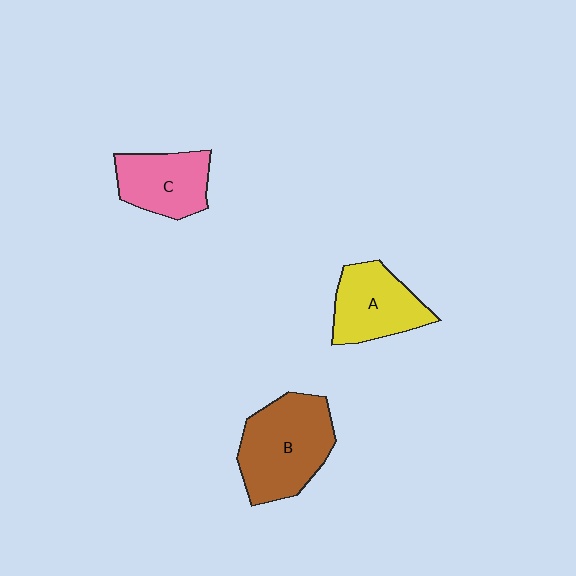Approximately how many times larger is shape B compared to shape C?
Approximately 1.5 times.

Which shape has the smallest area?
Shape C (pink).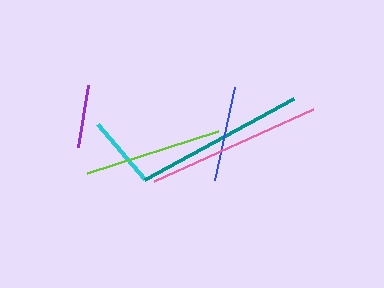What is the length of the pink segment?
The pink segment is approximately 175 pixels long.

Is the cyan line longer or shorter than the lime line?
The lime line is longer than the cyan line.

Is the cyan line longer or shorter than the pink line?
The pink line is longer than the cyan line.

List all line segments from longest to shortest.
From longest to shortest: pink, teal, lime, blue, cyan, purple.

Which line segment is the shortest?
The purple line is the shortest at approximately 63 pixels.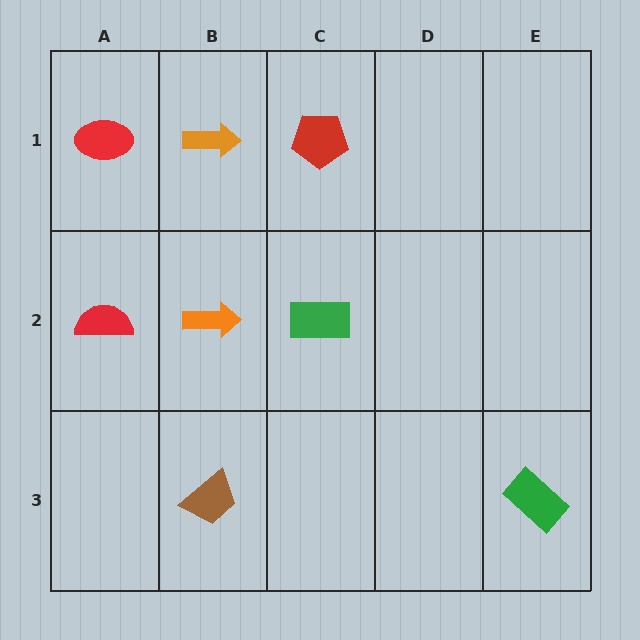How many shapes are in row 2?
3 shapes.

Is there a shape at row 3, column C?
No, that cell is empty.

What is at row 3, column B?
A brown trapezoid.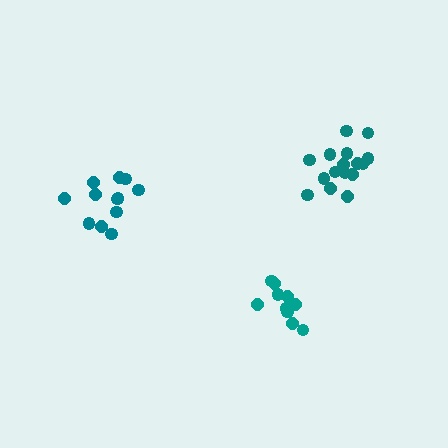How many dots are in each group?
Group 1: 16 dots, Group 2: 11 dots, Group 3: 12 dots (39 total).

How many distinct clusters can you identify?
There are 3 distinct clusters.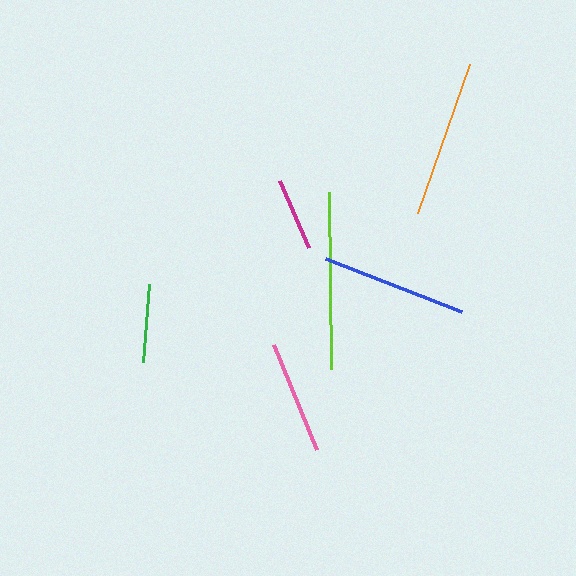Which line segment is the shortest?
The magenta line is the shortest at approximately 73 pixels.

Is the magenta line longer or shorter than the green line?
The green line is longer than the magenta line.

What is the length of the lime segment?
The lime segment is approximately 177 pixels long.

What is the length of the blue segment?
The blue segment is approximately 146 pixels long.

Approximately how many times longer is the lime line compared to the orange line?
The lime line is approximately 1.1 times the length of the orange line.